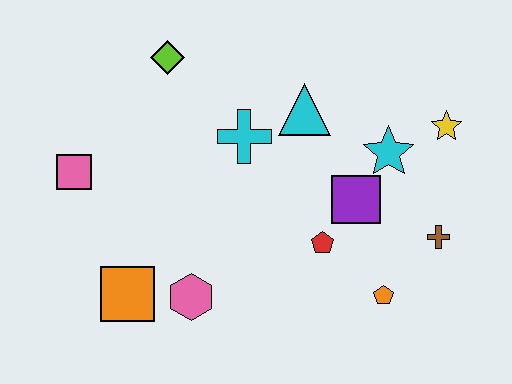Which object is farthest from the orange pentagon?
The pink square is farthest from the orange pentagon.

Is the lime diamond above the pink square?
Yes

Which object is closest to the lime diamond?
The cyan cross is closest to the lime diamond.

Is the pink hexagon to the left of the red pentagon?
Yes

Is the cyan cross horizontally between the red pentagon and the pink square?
Yes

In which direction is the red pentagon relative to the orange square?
The red pentagon is to the right of the orange square.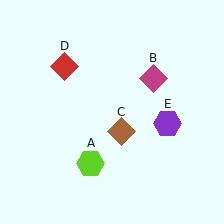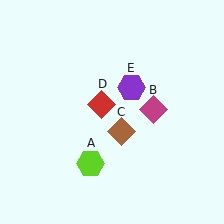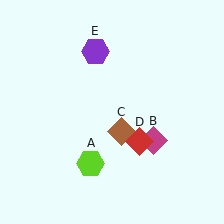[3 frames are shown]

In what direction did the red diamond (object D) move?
The red diamond (object D) moved down and to the right.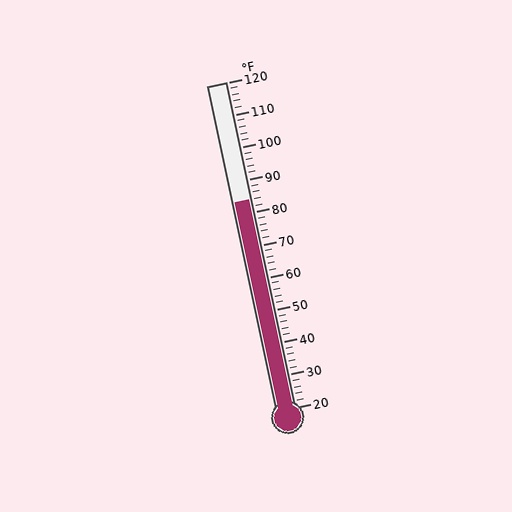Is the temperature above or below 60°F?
The temperature is above 60°F.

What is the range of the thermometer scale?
The thermometer scale ranges from 20°F to 120°F.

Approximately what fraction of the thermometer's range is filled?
The thermometer is filled to approximately 65% of its range.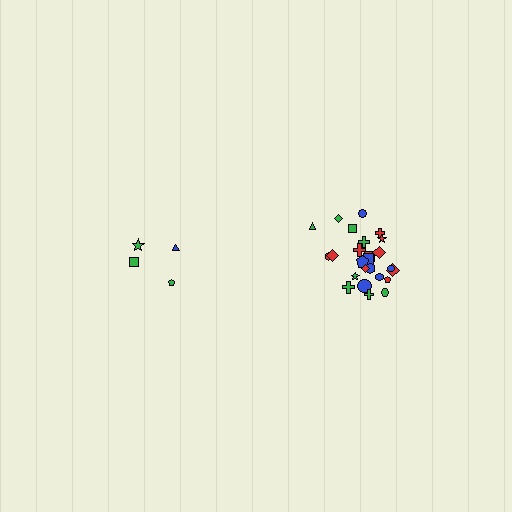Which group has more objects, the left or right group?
The right group.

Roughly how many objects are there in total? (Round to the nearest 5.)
Roughly 30 objects in total.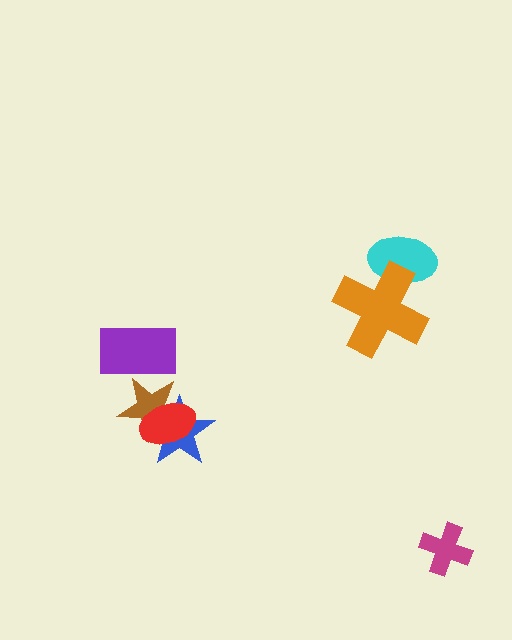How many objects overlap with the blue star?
2 objects overlap with the blue star.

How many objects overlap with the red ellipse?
2 objects overlap with the red ellipse.